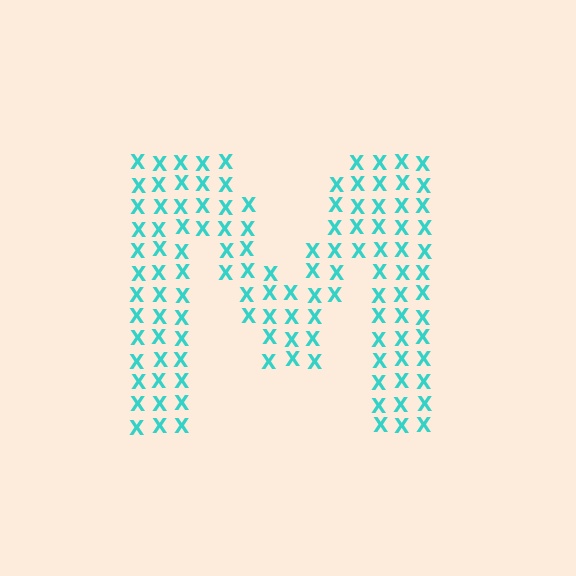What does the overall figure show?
The overall figure shows the letter M.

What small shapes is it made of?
It is made of small letter X's.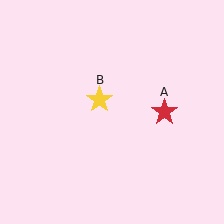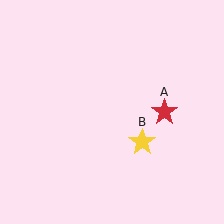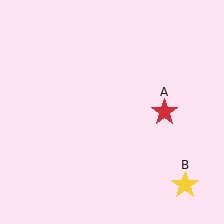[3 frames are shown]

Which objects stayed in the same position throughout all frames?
Red star (object A) remained stationary.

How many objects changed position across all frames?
1 object changed position: yellow star (object B).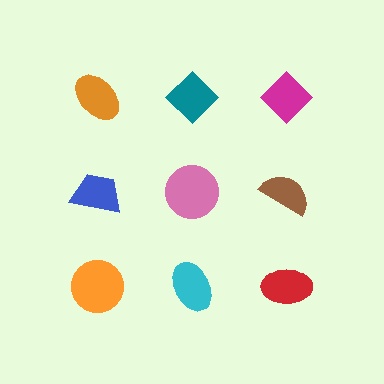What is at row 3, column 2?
A cyan ellipse.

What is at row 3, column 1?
An orange circle.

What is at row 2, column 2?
A pink circle.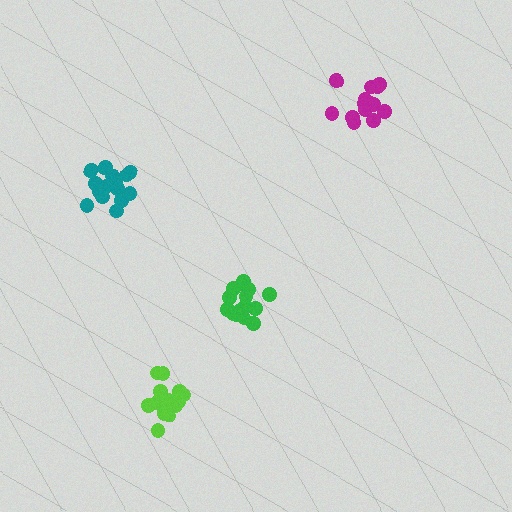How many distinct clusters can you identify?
There are 4 distinct clusters.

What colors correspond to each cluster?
The clusters are colored: green, magenta, teal, lime.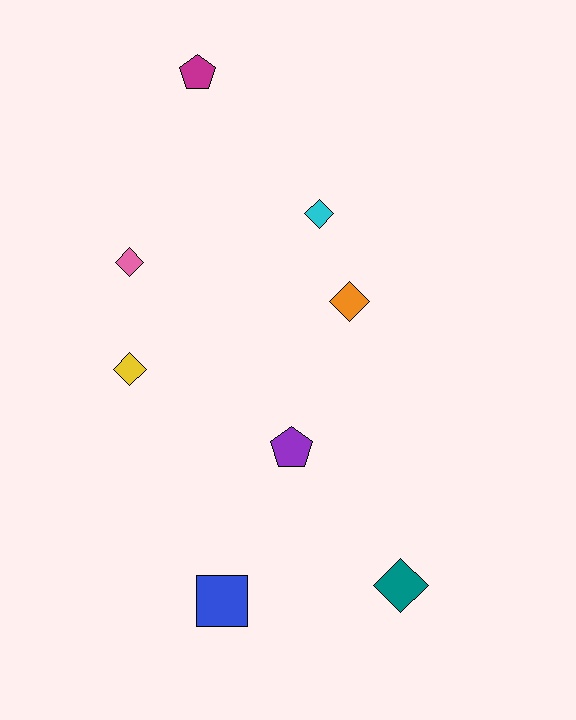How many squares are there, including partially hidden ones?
There is 1 square.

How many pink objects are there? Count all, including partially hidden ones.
There is 1 pink object.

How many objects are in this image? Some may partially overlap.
There are 8 objects.